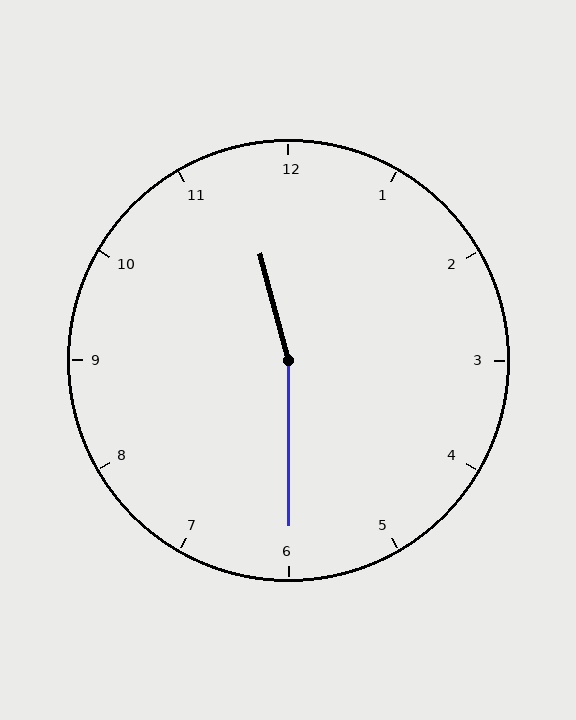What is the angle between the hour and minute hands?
Approximately 165 degrees.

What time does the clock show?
11:30.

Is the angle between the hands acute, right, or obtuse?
It is obtuse.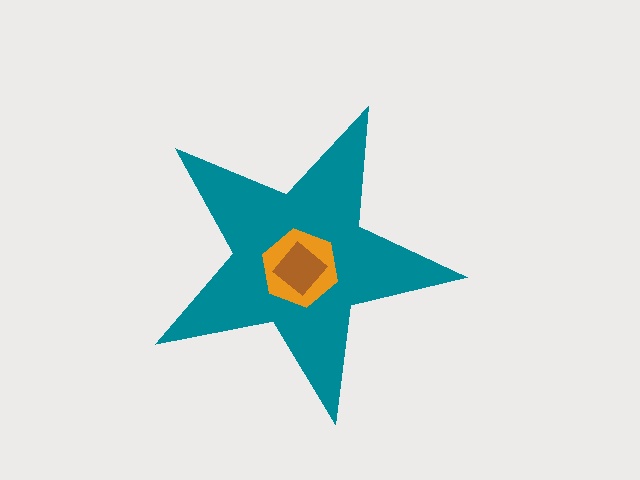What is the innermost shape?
The brown diamond.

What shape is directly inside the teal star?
The orange hexagon.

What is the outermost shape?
The teal star.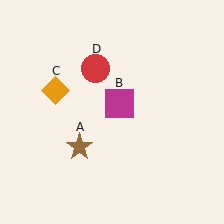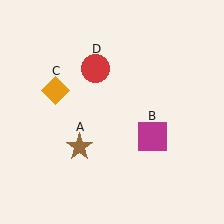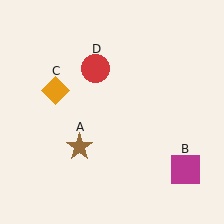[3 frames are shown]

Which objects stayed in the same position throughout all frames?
Brown star (object A) and orange diamond (object C) and red circle (object D) remained stationary.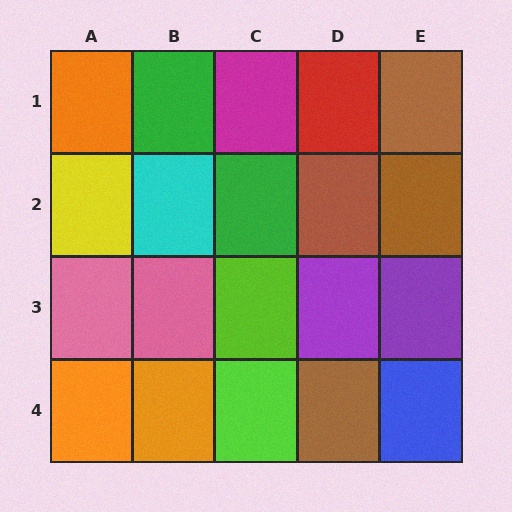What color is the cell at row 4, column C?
Lime.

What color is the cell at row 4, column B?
Orange.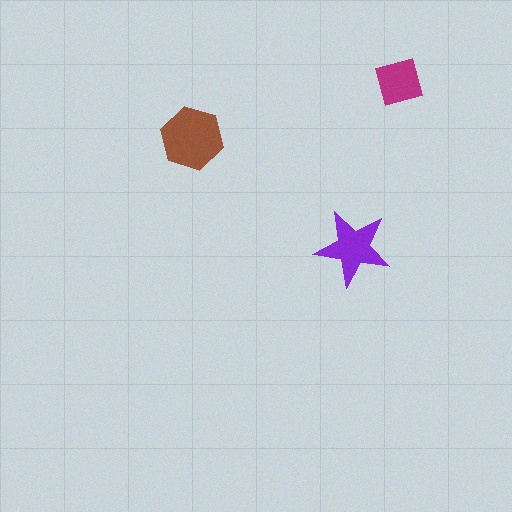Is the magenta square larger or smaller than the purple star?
Smaller.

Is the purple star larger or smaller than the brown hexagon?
Smaller.